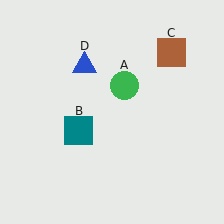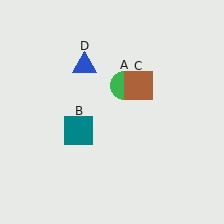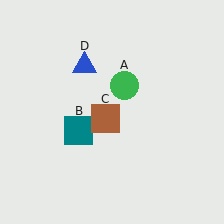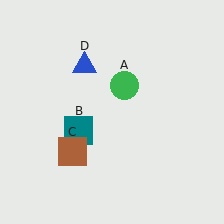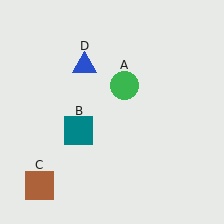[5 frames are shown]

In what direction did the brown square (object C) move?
The brown square (object C) moved down and to the left.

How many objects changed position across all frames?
1 object changed position: brown square (object C).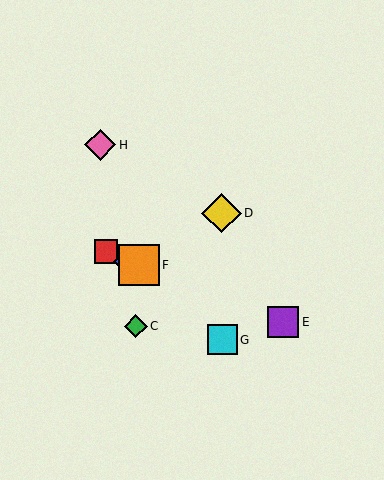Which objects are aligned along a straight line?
Objects A, B, E, F are aligned along a straight line.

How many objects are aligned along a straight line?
4 objects (A, B, E, F) are aligned along a straight line.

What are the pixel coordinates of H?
Object H is at (100, 145).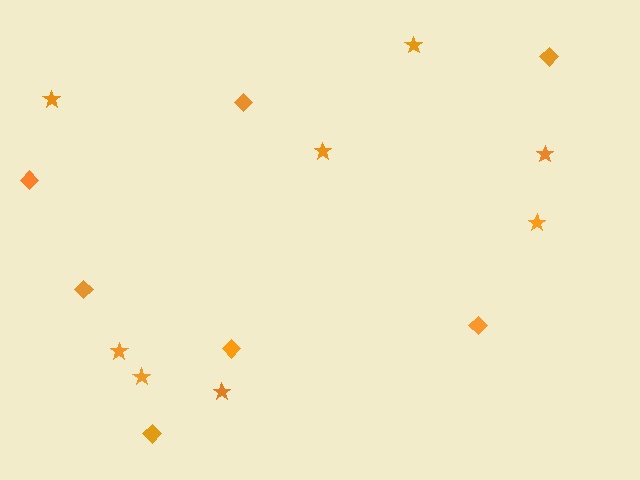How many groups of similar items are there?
There are 2 groups: one group of stars (8) and one group of diamonds (7).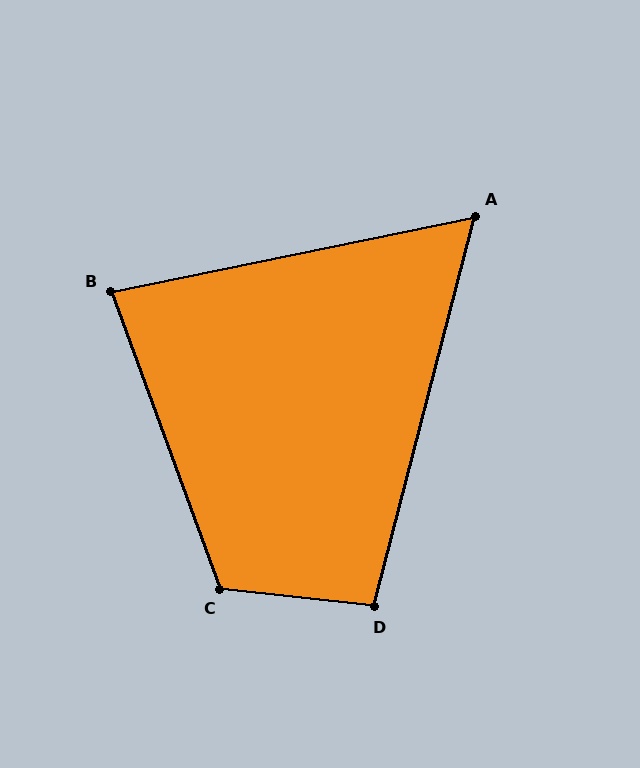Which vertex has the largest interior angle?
C, at approximately 116 degrees.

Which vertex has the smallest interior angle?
A, at approximately 64 degrees.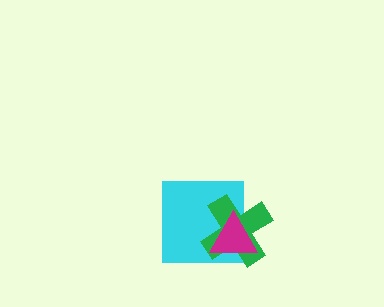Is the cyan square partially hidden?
Yes, it is partially covered by another shape.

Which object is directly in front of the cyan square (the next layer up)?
The green cross is directly in front of the cyan square.